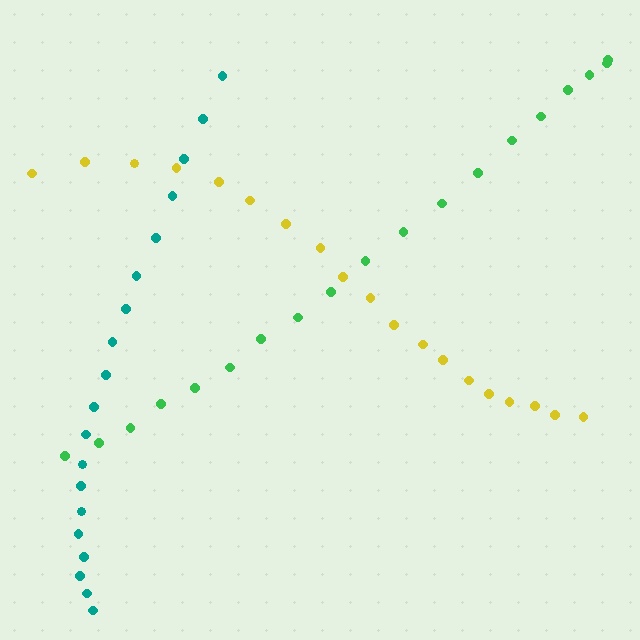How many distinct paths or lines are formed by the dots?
There are 3 distinct paths.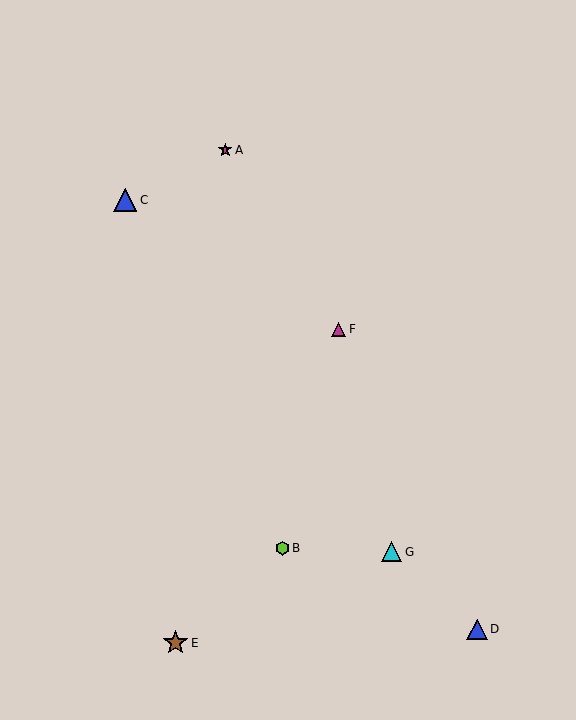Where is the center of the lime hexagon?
The center of the lime hexagon is at (282, 548).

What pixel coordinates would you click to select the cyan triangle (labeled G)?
Click at (392, 552) to select the cyan triangle G.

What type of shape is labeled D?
Shape D is a blue triangle.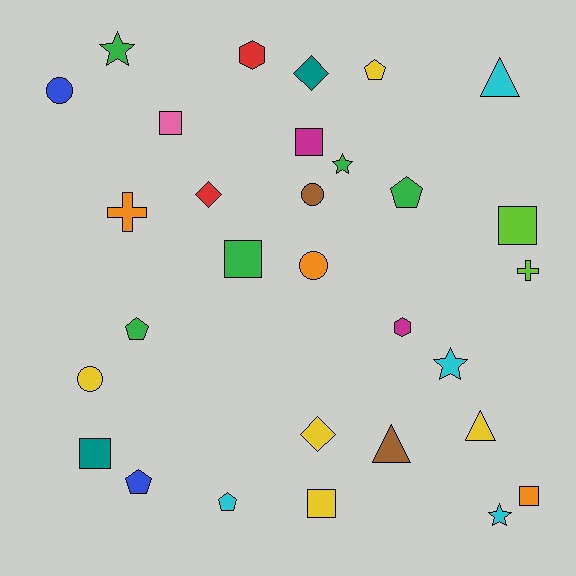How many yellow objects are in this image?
There are 5 yellow objects.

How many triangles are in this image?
There are 3 triangles.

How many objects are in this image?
There are 30 objects.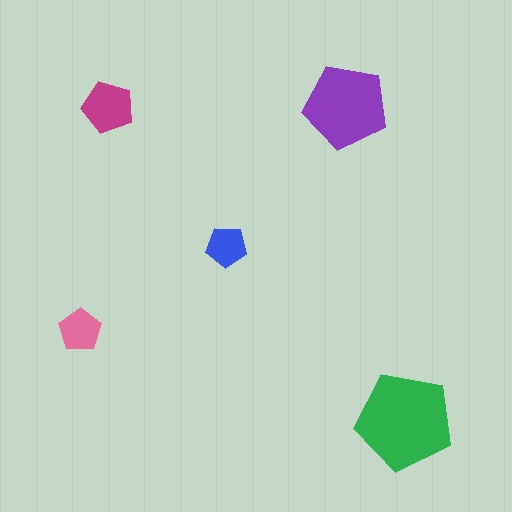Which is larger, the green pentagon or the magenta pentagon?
The green one.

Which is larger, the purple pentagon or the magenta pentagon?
The purple one.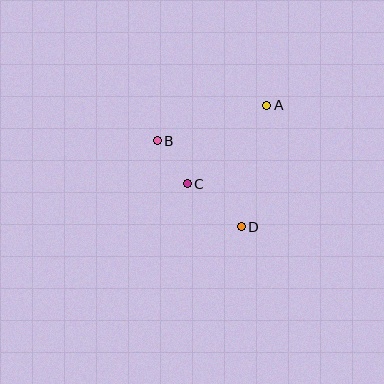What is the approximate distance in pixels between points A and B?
The distance between A and B is approximately 115 pixels.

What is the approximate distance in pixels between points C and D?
The distance between C and D is approximately 69 pixels.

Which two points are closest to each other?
Points B and C are closest to each other.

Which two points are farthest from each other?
Points A and D are farthest from each other.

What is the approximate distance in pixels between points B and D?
The distance between B and D is approximately 120 pixels.